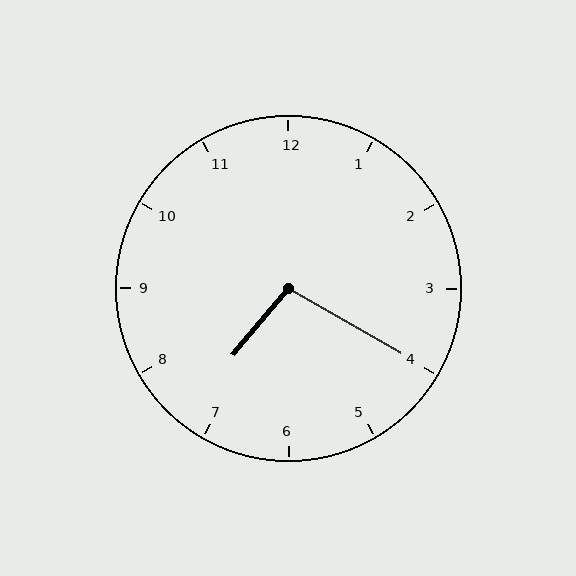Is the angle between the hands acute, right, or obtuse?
It is obtuse.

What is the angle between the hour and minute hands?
Approximately 100 degrees.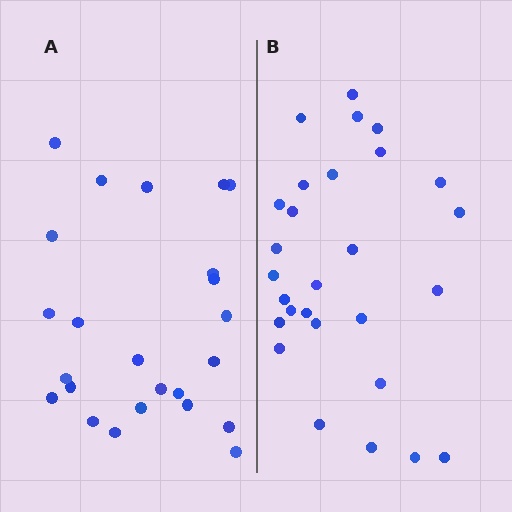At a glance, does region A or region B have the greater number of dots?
Region B (the right region) has more dots.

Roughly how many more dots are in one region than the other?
Region B has about 4 more dots than region A.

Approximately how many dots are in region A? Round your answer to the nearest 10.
About 20 dots. (The exact count is 24, which rounds to 20.)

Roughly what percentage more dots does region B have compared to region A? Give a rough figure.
About 15% more.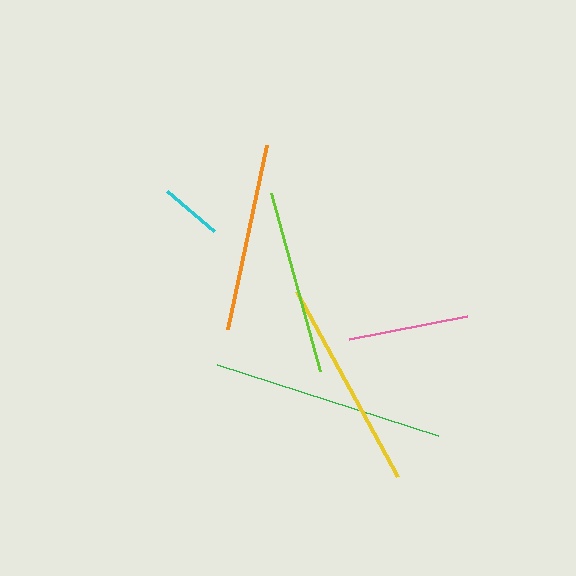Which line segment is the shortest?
The cyan line is the shortest at approximately 61 pixels.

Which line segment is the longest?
The green line is the longest at approximately 233 pixels.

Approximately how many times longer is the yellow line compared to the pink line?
The yellow line is approximately 1.8 times the length of the pink line.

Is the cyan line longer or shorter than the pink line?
The pink line is longer than the cyan line.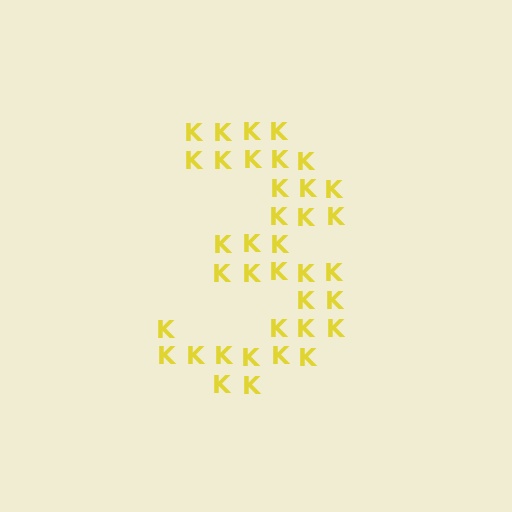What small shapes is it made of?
It is made of small letter K's.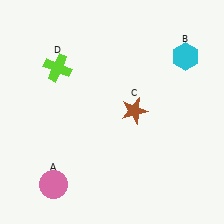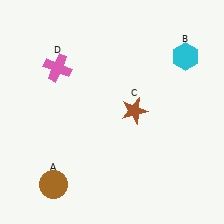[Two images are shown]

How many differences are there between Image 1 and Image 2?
There are 2 differences between the two images.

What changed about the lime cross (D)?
In Image 1, D is lime. In Image 2, it changed to pink.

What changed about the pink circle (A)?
In Image 1, A is pink. In Image 2, it changed to brown.